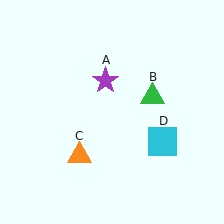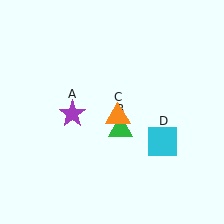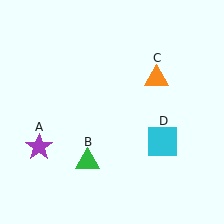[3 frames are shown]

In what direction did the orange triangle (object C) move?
The orange triangle (object C) moved up and to the right.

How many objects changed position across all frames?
3 objects changed position: purple star (object A), green triangle (object B), orange triangle (object C).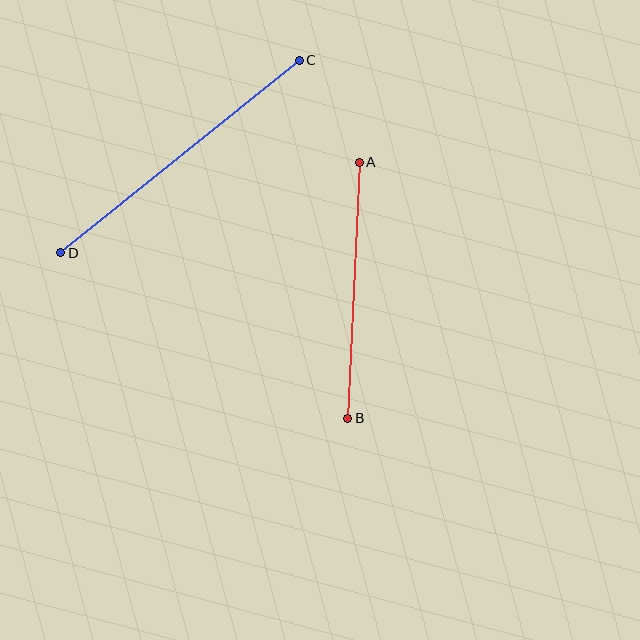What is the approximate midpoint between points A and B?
The midpoint is at approximately (353, 290) pixels.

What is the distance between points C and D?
The distance is approximately 307 pixels.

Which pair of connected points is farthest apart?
Points C and D are farthest apart.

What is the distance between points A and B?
The distance is approximately 256 pixels.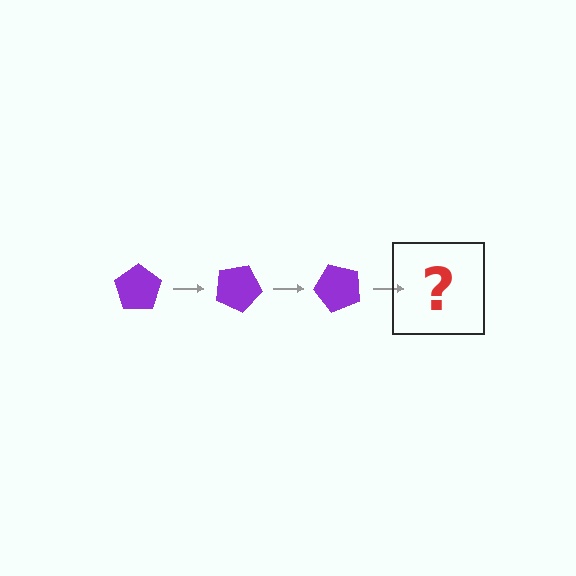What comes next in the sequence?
The next element should be a purple pentagon rotated 75 degrees.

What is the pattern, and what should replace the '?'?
The pattern is that the pentagon rotates 25 degrees each step. The '?' should be a purple pentagon rotated 75 degrees.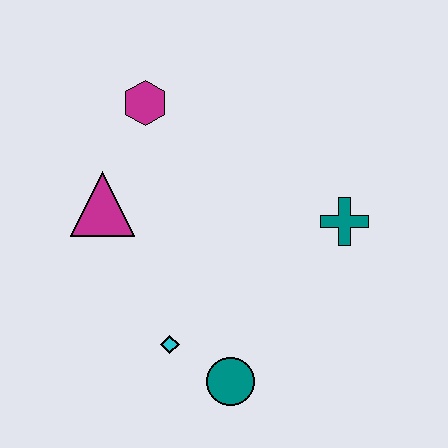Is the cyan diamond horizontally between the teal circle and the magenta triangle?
Yes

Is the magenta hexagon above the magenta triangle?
Yes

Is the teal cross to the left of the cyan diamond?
No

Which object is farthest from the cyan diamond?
The magenta hexagon is farthest from the cyan diamond.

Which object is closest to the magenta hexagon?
The magenta triangle is closest to the magenta hexagon.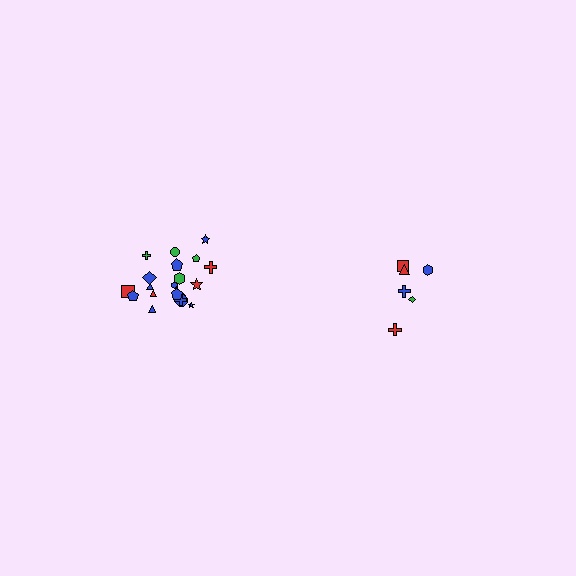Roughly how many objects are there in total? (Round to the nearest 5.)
Roughly 30 objects in total.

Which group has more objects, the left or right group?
The left group.